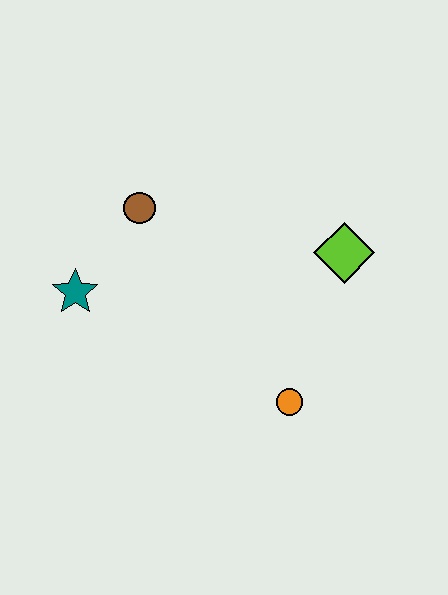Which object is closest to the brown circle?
The teal star is closest to the brown circle.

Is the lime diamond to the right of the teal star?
Yes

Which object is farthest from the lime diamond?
The teal star is farthest from the lime diamond.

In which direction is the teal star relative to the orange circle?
The teal star is to the left of the orange circle.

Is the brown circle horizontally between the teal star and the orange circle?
Yes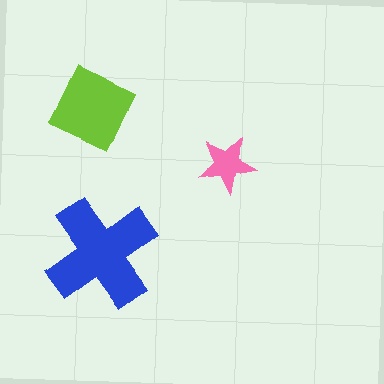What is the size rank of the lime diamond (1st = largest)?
2nd.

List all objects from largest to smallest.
The blue cross, the lime diamond, the pink star.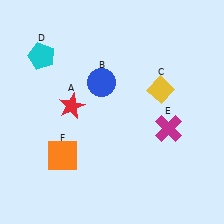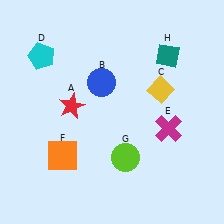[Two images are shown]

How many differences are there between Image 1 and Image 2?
There are 2 differences between the two images.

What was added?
A lime circle (G), a teal diamond (H) were added in Image 2.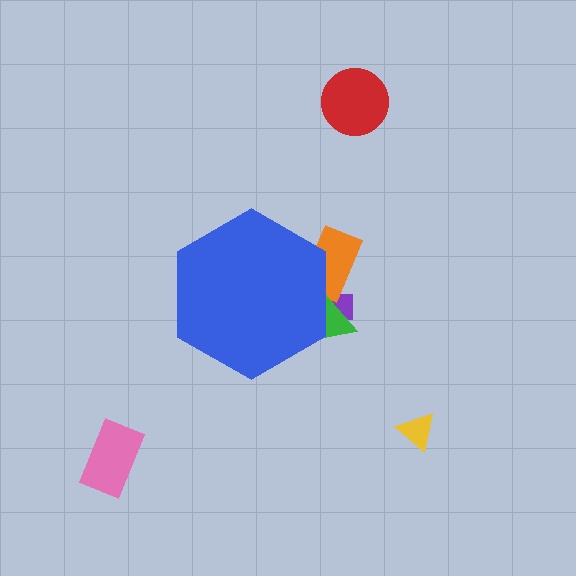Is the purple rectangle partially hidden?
Yes, the purple rectangle is partially hidden behind the blue hexagon.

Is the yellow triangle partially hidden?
No, the yellow triangle is fully visible.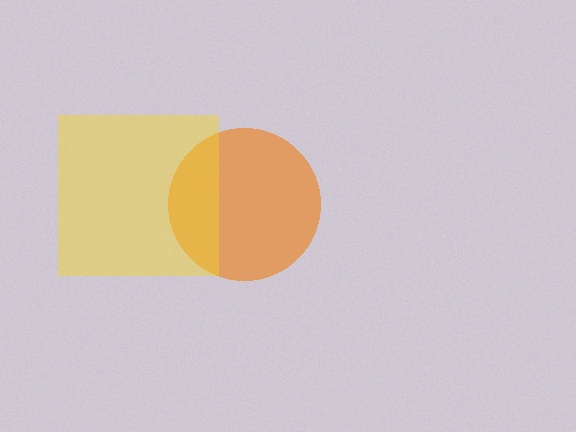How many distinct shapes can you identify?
There are 2 distinct shapes: an orange circle, a yellow square.